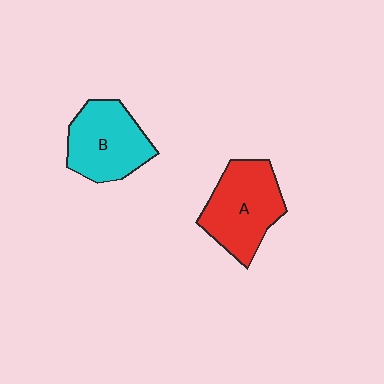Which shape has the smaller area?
Shape B (cyan).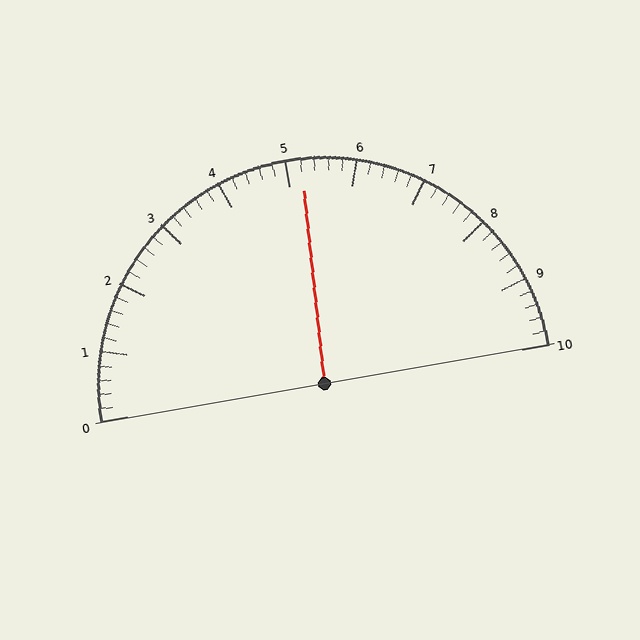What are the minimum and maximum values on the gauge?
The gauge ranges from 0 to 10.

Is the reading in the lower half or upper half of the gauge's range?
The reading is in the upper half of the range (0 to 10).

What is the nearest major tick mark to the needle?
The nearest major tick mark is 5.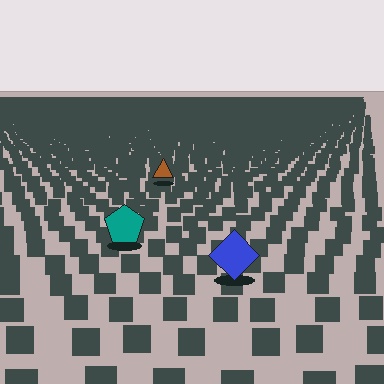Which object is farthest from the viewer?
The brown triangle is farthest from the viewer. It appears smaller and the ground texture around it is denser.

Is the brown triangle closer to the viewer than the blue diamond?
No. The blue diamond is closer — you can tell from the texture gradient: the ground texture is coarser near it.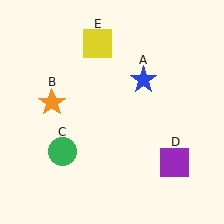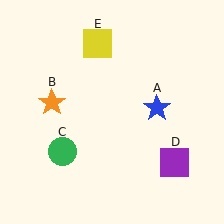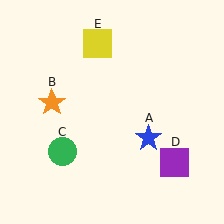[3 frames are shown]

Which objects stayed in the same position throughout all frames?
Orange star (object B) and green circle (object C) and purple square (object D) and yellow square (object E) remained stationary.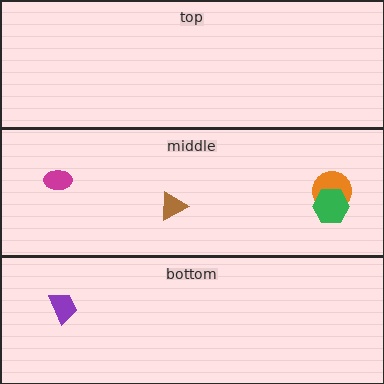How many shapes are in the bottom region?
1.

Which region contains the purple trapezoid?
The bottom region.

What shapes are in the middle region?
The orange circle, the green hexagon, the brown triangle, the magenta ellipse.